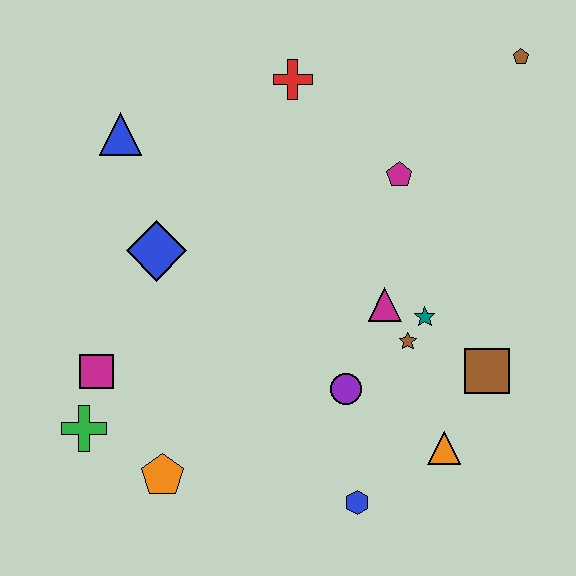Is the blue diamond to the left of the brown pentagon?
Yes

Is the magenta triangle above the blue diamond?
No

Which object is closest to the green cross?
The magenta square is closest to the green cross.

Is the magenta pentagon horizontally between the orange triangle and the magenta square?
Yes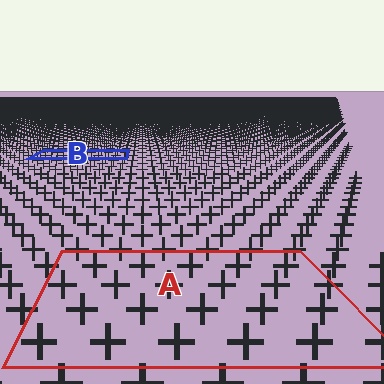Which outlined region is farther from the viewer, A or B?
Region B is farther from the viewer — the texture elements inside it appear smaller and more densely packed.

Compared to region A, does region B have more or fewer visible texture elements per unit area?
Region B has more texture elements per unit area — they are packed more densely because it is farther away.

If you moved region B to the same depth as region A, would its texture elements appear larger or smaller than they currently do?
They would appear larger. At a closer depth, the same texture elements are projected at a bigger on-screen size.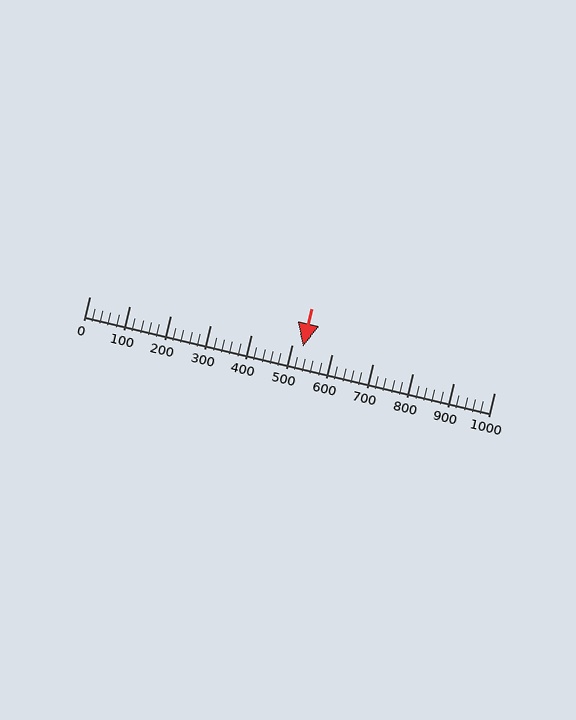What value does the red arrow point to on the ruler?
The red arrow points to approximately 527.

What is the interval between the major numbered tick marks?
The major tick marks are spaced 100 units apart.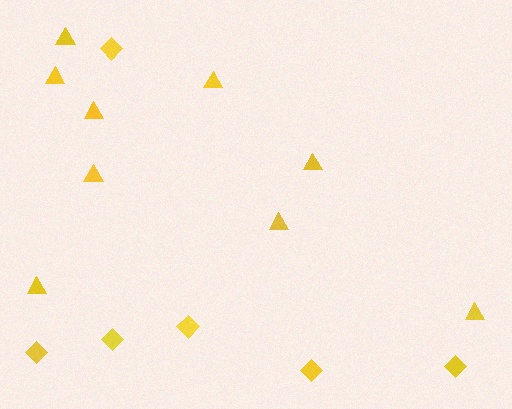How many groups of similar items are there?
There are 2 groups: one group of triangles (9) and one group of diamonds (6).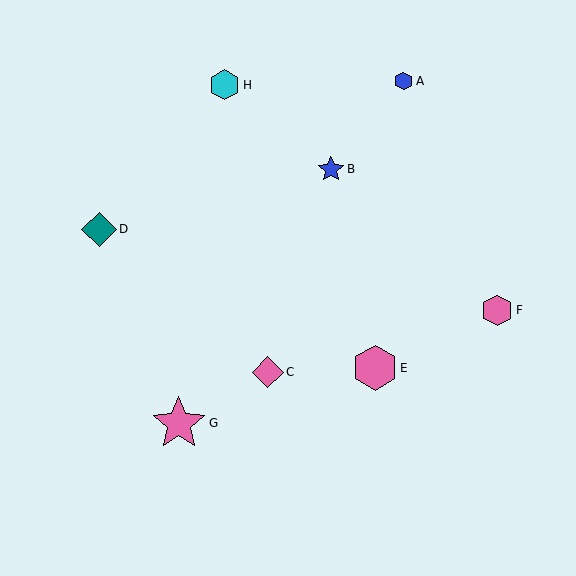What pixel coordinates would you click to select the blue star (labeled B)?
Click at (331, 169) to select the blue star B.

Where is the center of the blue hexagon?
The center of the blue hexagon is at (404, 81).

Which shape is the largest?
The pink star (labeled G) is the largest.